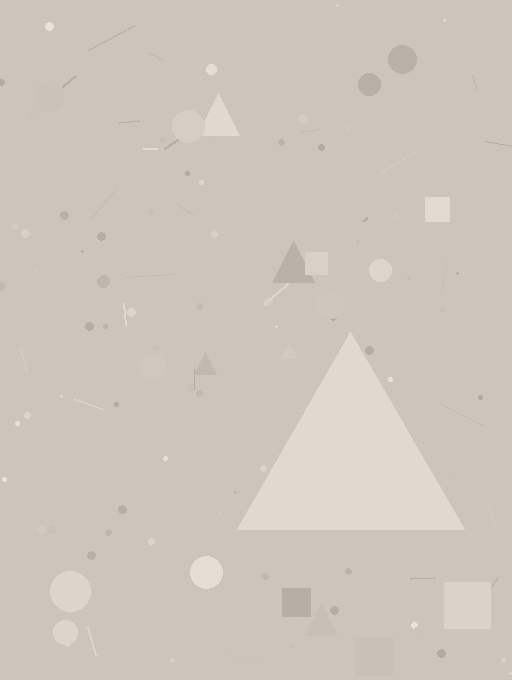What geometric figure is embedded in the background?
A triangle is embedded in the background.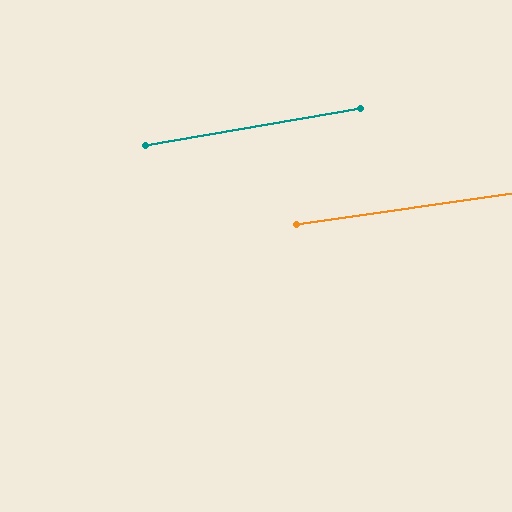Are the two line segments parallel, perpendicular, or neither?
Parallel — their directions differ by only 1.7°.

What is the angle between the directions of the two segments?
Approximately 2 degrees.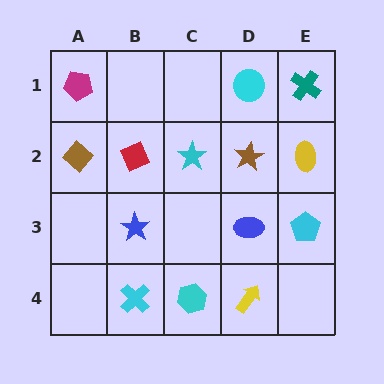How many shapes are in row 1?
3 shapes.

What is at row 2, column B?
A red diamond.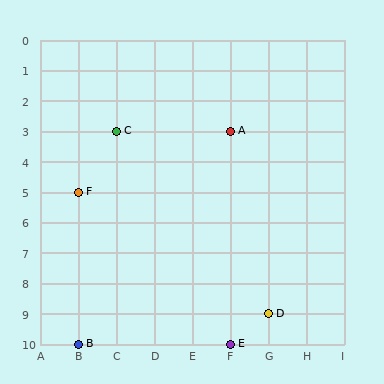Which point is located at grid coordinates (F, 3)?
Point A is at (F, 3).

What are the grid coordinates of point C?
Point C is at grid coordinates (C, 3).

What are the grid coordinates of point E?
Point E is at grid coordinates (F, 10).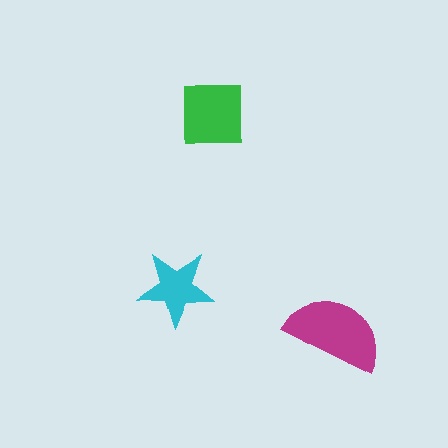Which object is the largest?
The magenta semicircle.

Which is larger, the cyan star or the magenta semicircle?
The magenta semicircle.